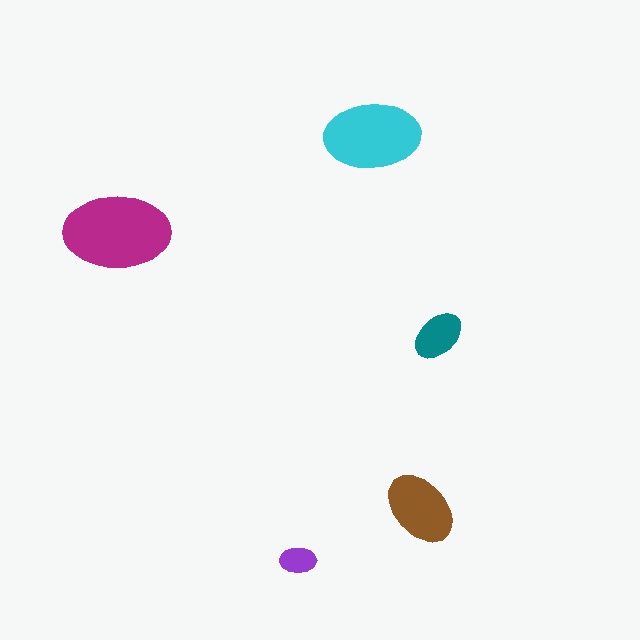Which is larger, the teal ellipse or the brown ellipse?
The brown one.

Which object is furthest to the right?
The teal ellipse is rightmost.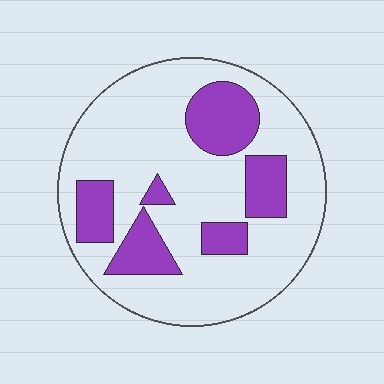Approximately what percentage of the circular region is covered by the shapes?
Approximately 25%.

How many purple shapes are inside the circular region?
6.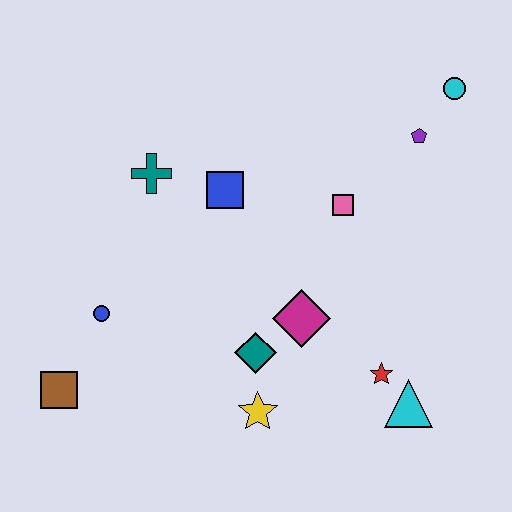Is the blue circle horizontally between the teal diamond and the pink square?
No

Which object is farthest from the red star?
The brown square is farthest from the red star.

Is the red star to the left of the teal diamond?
No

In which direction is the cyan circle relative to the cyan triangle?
The cyan circle is above the cyan triangle.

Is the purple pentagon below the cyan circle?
Yes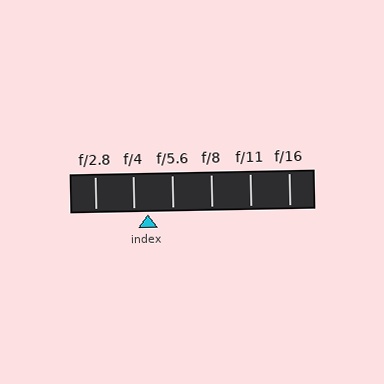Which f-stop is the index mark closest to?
The index mark is closest to f/4.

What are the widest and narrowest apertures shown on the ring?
The widest aperture shown is f/2.8 and the narrowest is f/16.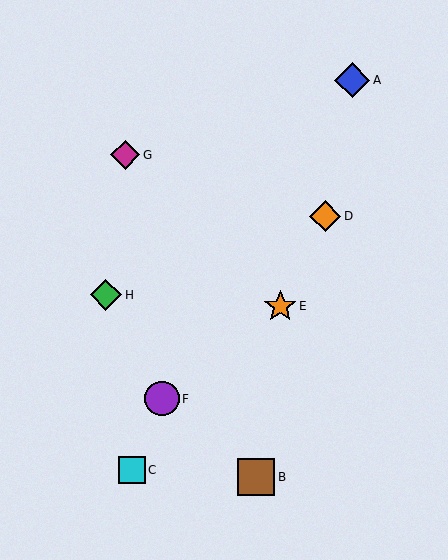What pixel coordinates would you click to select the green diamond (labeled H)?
Click at (106, 295) to select the green diamond H.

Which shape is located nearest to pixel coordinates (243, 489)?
The brown square (labeled B) at (256, 477) is nearest to that location.